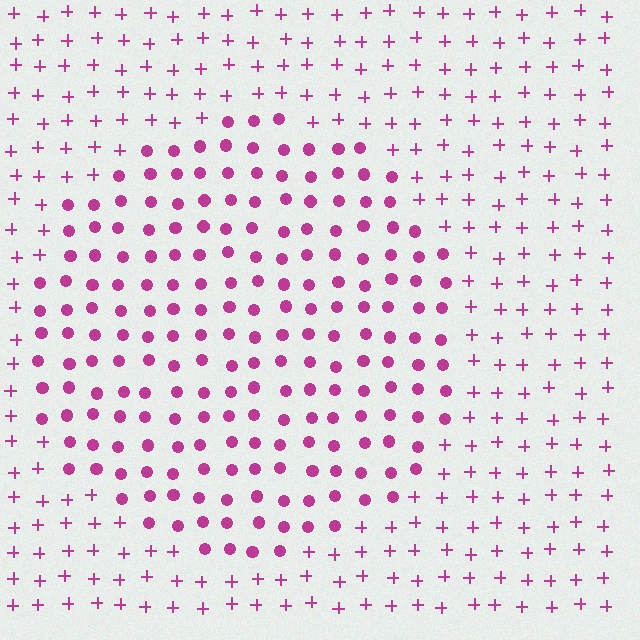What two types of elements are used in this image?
The image uses circles inside the circle region and plus signs outside it.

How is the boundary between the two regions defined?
The boundary is defined by a change in element shape: circles inside vs. plus signs outside. All elements share the same color and spacing.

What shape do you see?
I see a circle.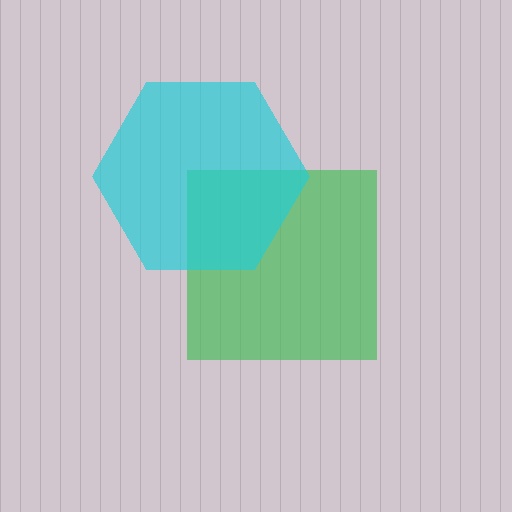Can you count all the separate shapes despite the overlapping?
Yes, there are 2 separate shapes.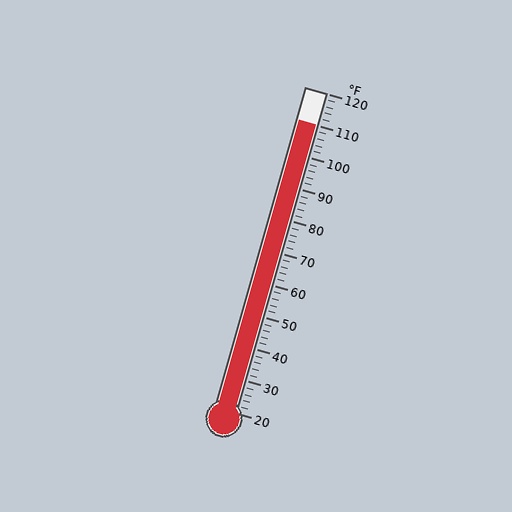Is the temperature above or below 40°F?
The temperature is above 40°F.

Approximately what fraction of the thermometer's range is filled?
The thermometer is filled to approximately 90% of its range.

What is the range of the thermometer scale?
The thermometer scale ranges from 20°F to 120°F.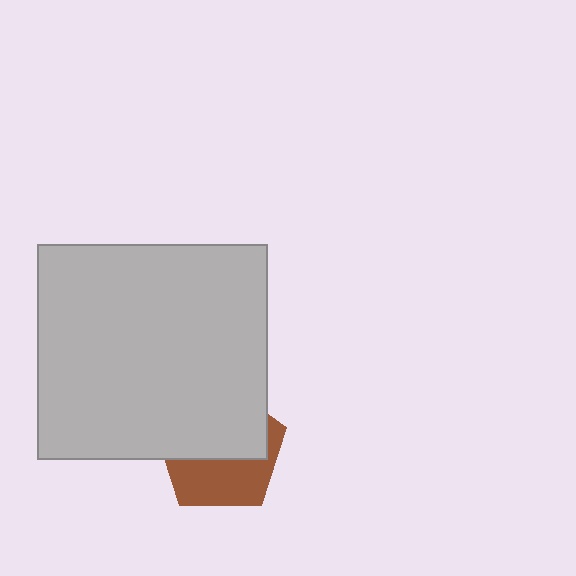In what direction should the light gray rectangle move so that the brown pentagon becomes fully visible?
The light gray rectangle should move up. That is the shortest direction to clear the overlap and leave the brown pentagon fully visible.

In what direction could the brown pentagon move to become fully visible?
The brown pentagon could move down. That would shift it out from behind the light gray rectangle entirely.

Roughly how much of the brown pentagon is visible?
A small part of it is visible (roughly 44%).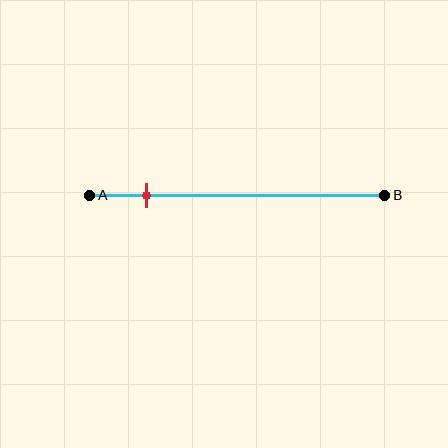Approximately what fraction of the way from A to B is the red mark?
The red mark is approximately 20% of the way from A to B.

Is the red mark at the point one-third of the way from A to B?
No, the mark is at about 20% from A, not at the 33% one-third point.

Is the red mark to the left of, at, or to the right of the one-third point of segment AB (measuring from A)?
The red mark is to the left of the one-third point of segment AB.